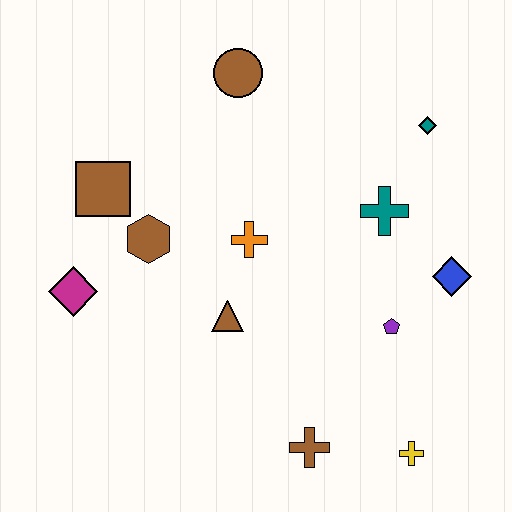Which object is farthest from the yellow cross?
The brown circle is farthest from the yellow cross.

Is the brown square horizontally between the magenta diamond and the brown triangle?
Yes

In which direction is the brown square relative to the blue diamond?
The brown square is to the left of the blue diamond.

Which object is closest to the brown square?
The brown hexagon is closest to the brown square.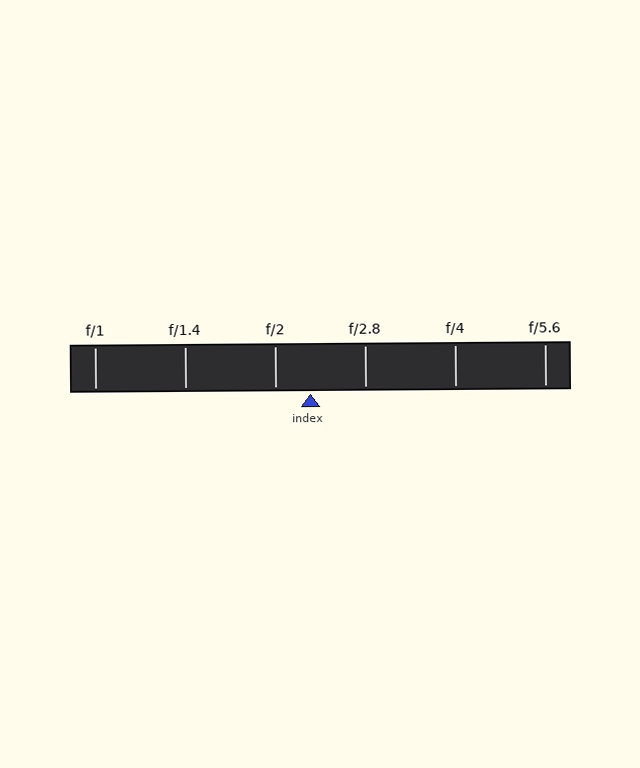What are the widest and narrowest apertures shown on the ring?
The widest aperture shown is f/1 and the narrowest is f/5.6.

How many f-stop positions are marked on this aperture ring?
There are 6 f-stop positions marked.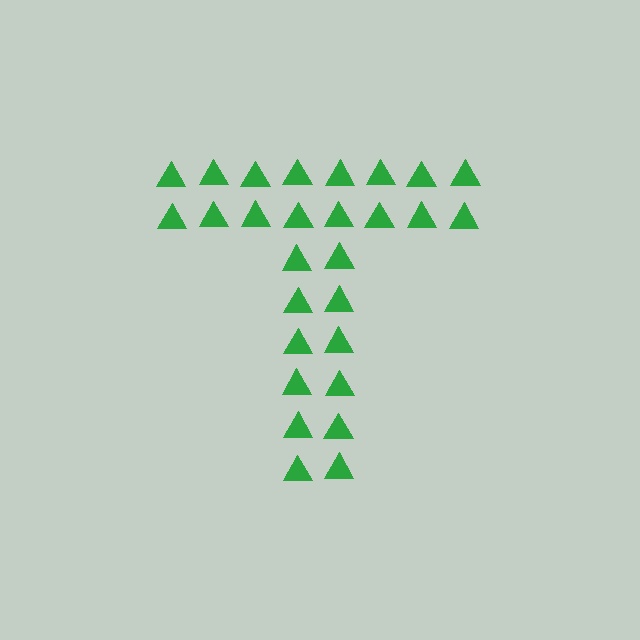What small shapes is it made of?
It is made of small triangles.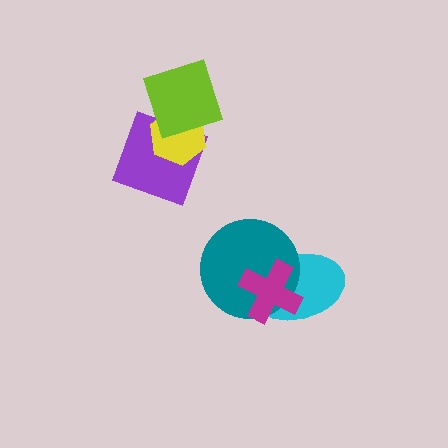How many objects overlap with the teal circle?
2 objects overlap with the teal circle.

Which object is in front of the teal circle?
The magenta cross is in front of the teal circle.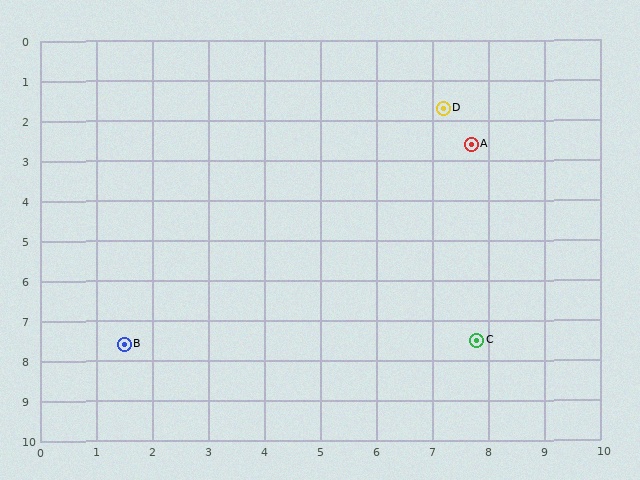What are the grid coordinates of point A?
Point A is at approximately (7.7, 2.6).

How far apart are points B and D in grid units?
Points B and D are about 8.2 grid units apart.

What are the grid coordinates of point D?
Point D is at approximately (7.2, 1.7).